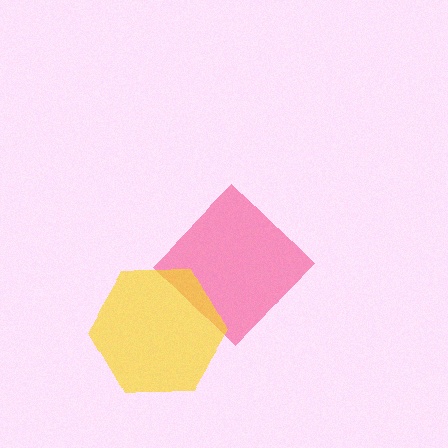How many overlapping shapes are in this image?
There are 2 overlapping shapes in the image.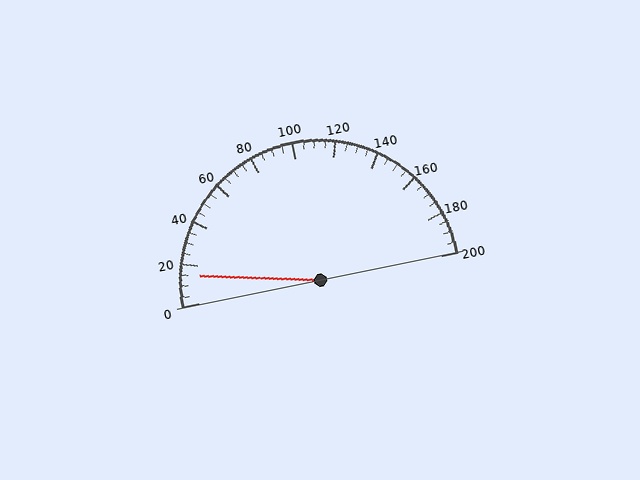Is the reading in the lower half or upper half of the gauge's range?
The reading is in the lower half of the range (0 to 200).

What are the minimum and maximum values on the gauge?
The gauge ranges from 0 to 200.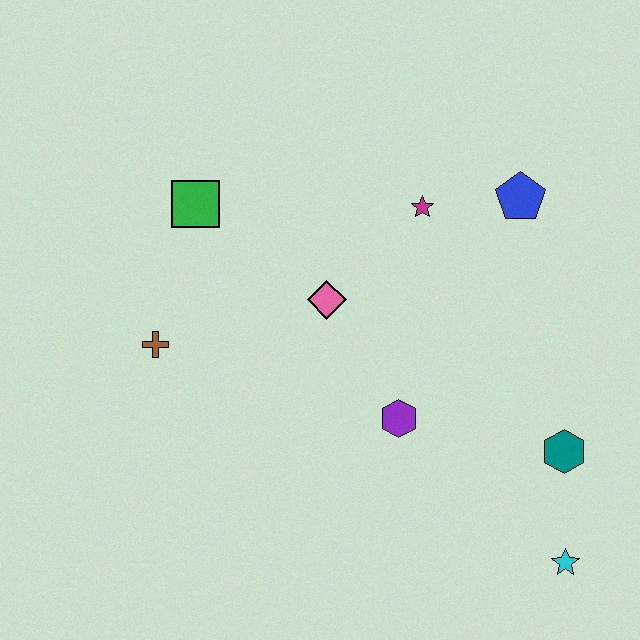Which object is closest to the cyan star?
The teal hexagon is closest to the cyan star.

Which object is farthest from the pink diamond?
The cyan star is farthest from the pink diamond.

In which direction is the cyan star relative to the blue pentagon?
The cyan star is below the blue pentagon.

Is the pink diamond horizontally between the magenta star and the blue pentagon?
No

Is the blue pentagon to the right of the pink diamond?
Yes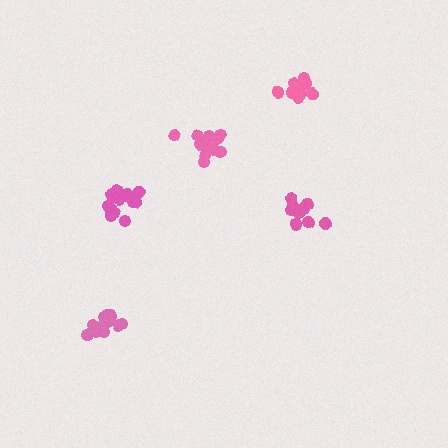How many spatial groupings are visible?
There are 5 spatial groupings.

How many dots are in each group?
Group 1: 12 dots, Group 2: 11 dots, Group 3: 13 dots, Group 4: 11 dots, Group 5: 14 dots (61 total).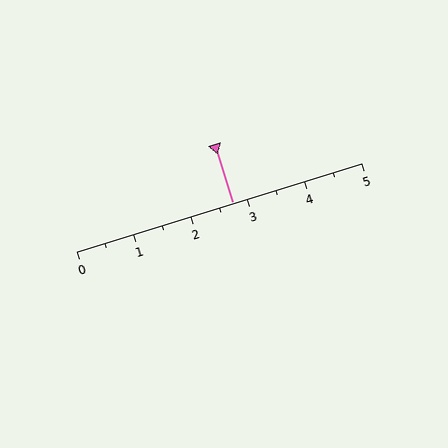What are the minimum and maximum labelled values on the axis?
The axis runs from 0 to 5.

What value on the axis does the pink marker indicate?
The marker indicates approximately 2.8.